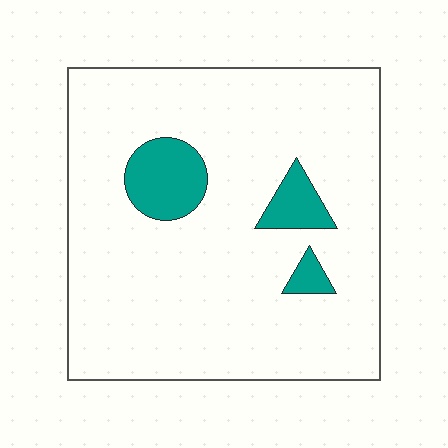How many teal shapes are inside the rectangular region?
3.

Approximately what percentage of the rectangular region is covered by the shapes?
Approximately 10%.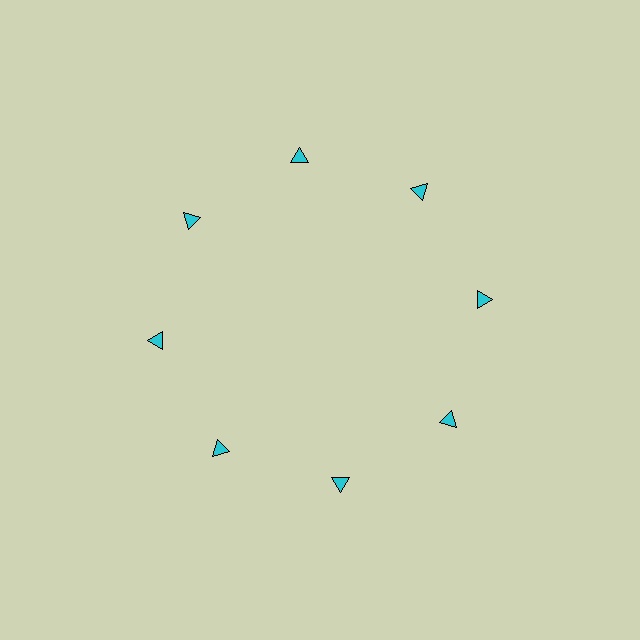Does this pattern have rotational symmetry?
Yes, this pattern has 8-fold rotational symmetry. It looks the same after rotating 45 degrees around the center.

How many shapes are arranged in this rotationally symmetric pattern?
There are 8 shapes, arranged in 8 groups of 1.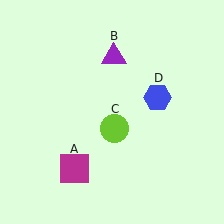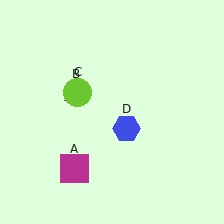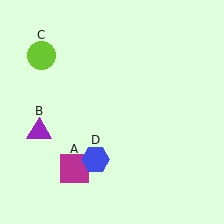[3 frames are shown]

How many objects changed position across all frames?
3 objects changed position: purple triangle (object B), lime circle (object C), blue hexagon (object D).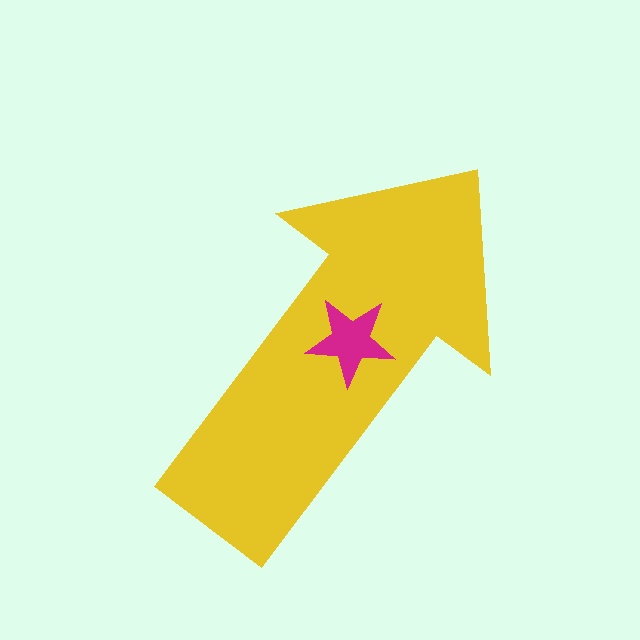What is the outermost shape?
The yellow arrow.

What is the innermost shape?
The magenta star.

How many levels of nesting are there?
2.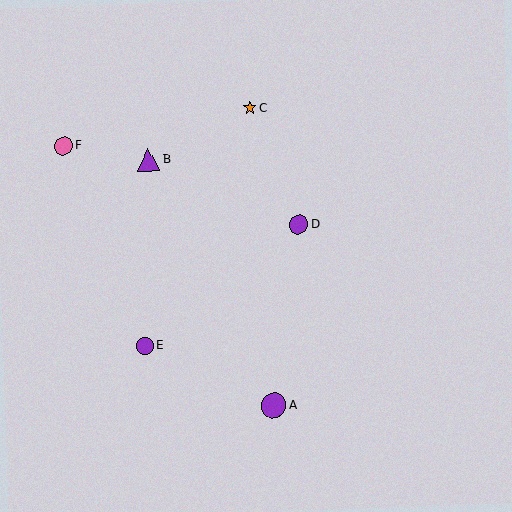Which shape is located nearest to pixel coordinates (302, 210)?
The purple circle (labeled D) at (299, 224) is nearest to that location.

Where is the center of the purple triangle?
The center of the purple triangle is at (148, 160).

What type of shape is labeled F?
Shape F is a pink circle.